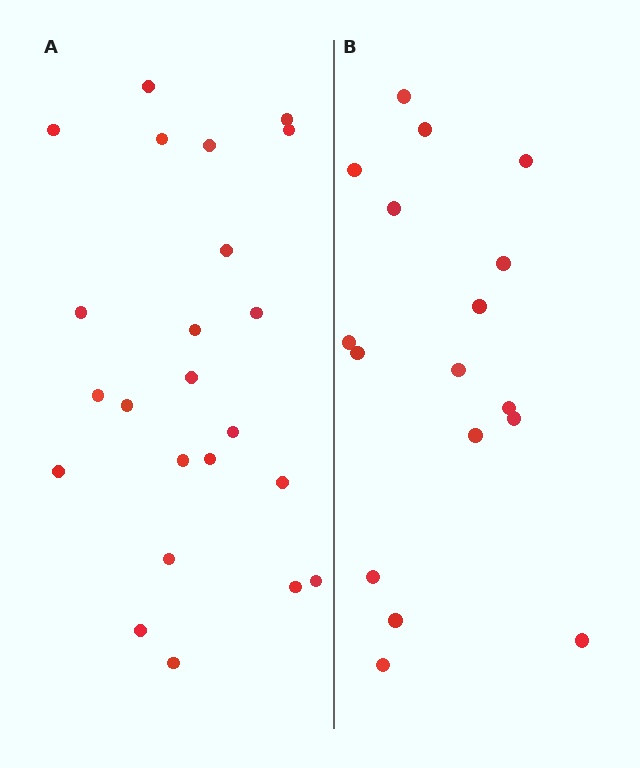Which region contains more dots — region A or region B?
Region A (the left region) has more dots.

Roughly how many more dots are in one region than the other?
Region A has about 6 more dots than region B.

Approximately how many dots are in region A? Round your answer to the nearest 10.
About 20 dots. (The exact count is 23, which rounds to 20.)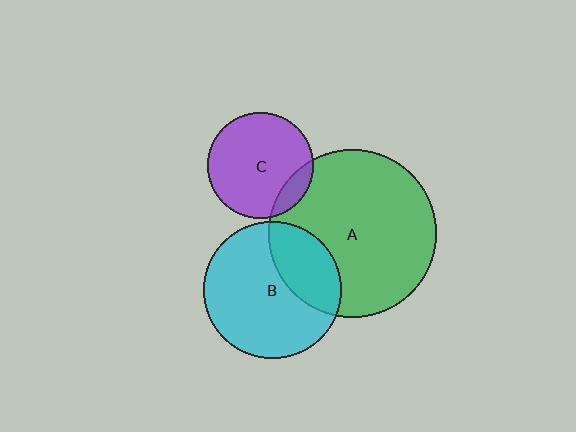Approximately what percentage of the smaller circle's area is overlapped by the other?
Approximately 15%.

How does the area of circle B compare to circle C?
Approximately 1.7 times.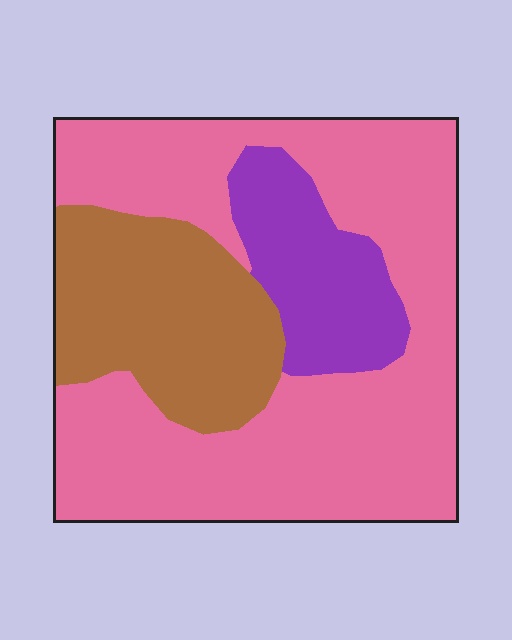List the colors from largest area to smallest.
From largest to smallest: pink, brown, purple.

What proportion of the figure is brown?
Brown covers about 25% of the figure.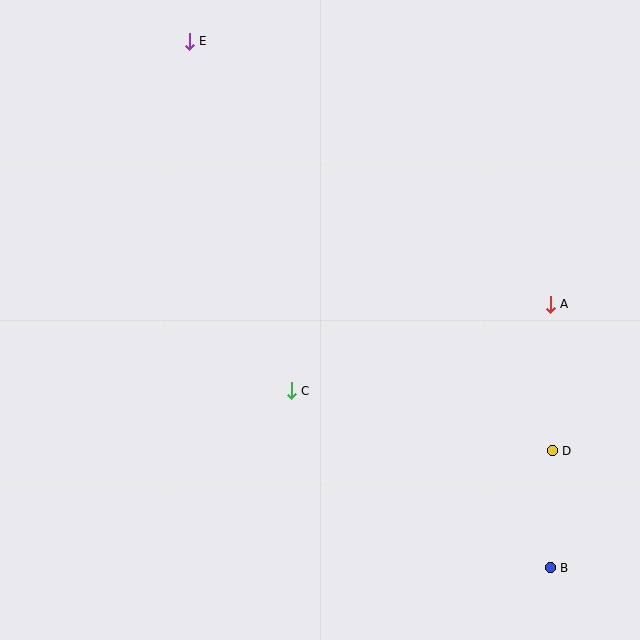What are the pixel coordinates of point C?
Point C is at (291, 391).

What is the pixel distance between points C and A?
The distance between C and A is 273 pixels.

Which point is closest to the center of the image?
Point C at (291, 391) is closest to the center.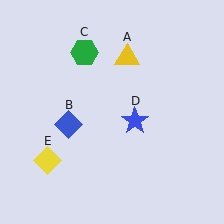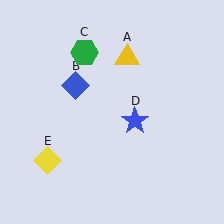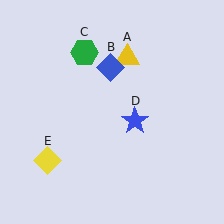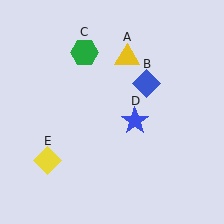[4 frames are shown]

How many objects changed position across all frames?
1 object changed position: blue diamond (object B).